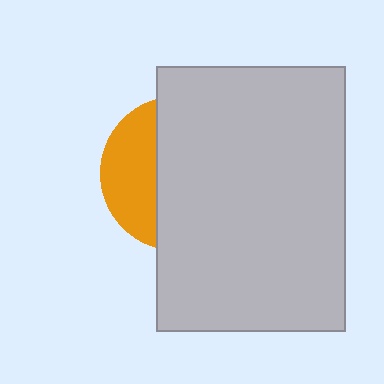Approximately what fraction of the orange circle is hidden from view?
Roughly 68% of the orange circle is hidden behind the light gray rectangle.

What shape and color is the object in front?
The object in front is a light gray rectangle.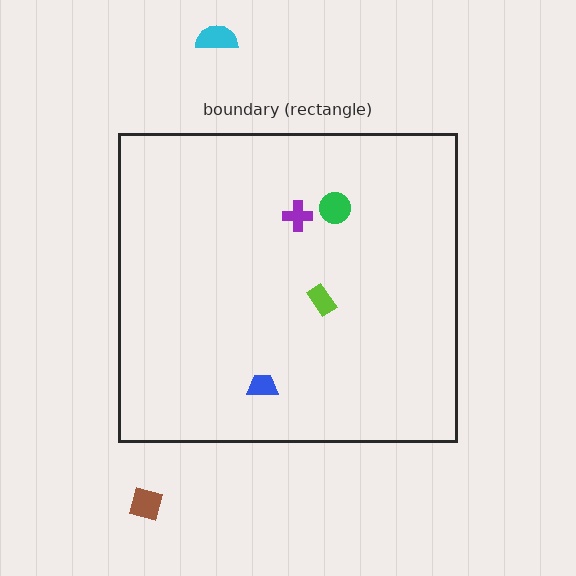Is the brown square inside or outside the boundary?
Outside.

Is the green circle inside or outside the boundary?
Inside.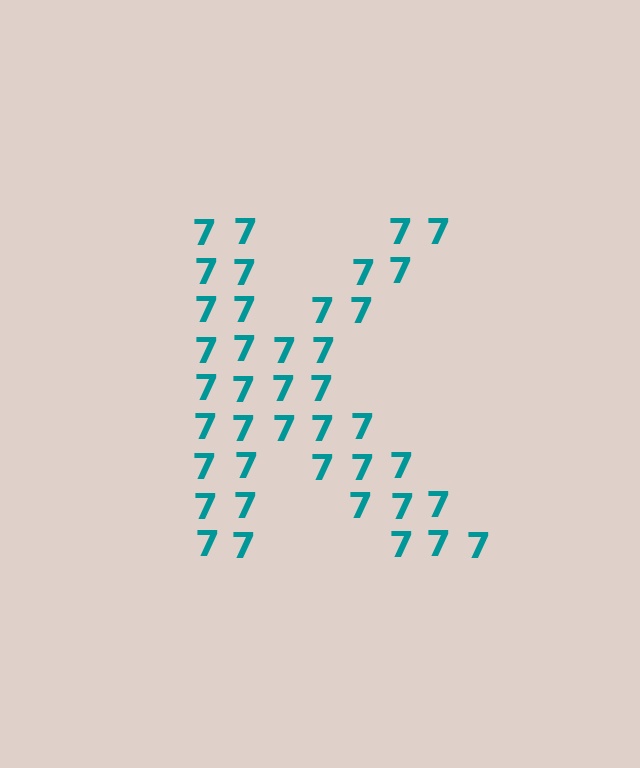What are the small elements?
The small elements are digit 7's.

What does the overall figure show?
The overall figure shows the letter K.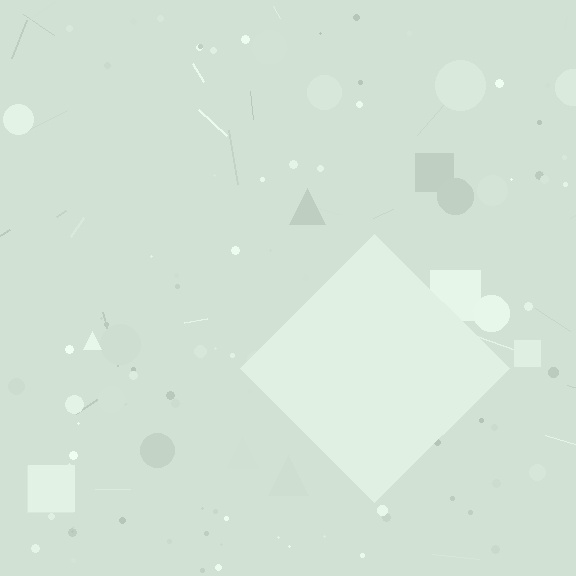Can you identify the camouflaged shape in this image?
The camouflaged shape is a diamond.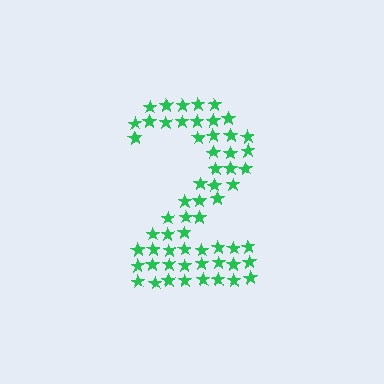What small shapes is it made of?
It is made of small stars.